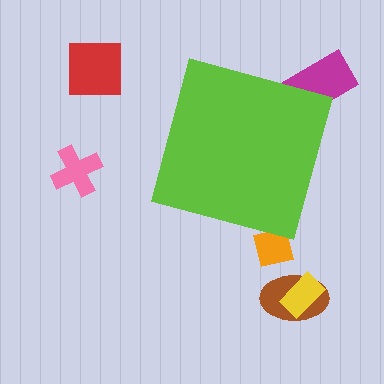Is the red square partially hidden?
No, the red square is fully visible.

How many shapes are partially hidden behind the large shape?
2 shapes are partially hidden.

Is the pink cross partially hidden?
No, the pink cross is fully visible.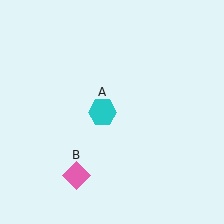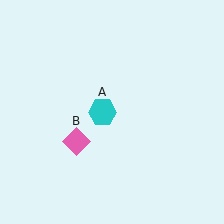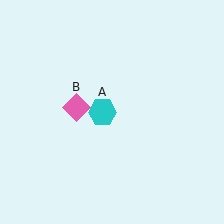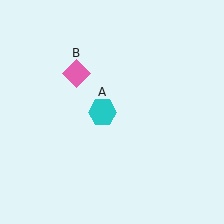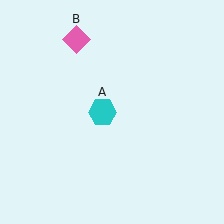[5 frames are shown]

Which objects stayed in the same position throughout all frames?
Cyan hexagon (object A) remained stationary.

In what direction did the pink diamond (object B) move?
The pink diamond (object B) moved up.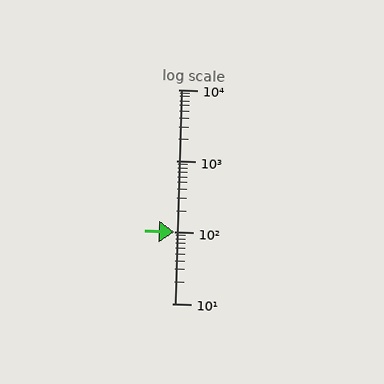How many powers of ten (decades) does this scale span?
The scale spans 3 decades, from 10 to 10000.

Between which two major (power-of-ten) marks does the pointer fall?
The pointer is between 100 and 1000.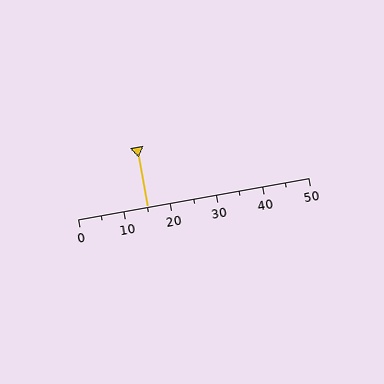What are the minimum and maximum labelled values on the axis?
The axis runs from 0 to 50.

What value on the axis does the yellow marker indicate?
The marker indicates approximately 15.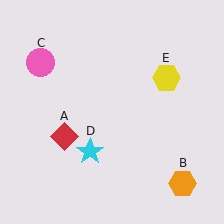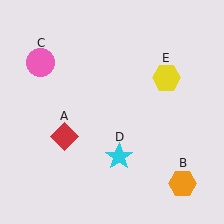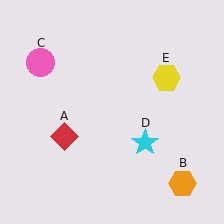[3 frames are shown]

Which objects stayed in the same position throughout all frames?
Red diamond (object A) and orange hexagon (object B) and pink circle (object C) and yellow hexagon (object E) remained stationary.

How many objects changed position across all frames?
1 object changed position: cyan star (object D).